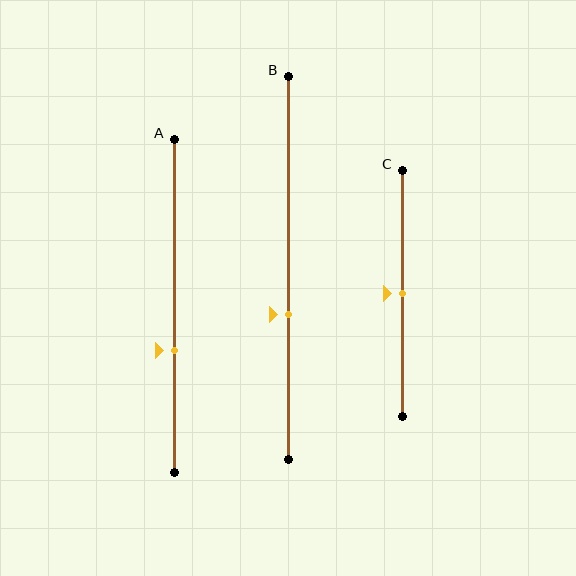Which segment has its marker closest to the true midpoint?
Segment C has its marker closest to the true midpoint.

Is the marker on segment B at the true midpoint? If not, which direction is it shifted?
No, the marker on segment B is shifted downward by about 12% of the segment length.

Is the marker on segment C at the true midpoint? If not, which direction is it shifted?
Yes, the marker on segment C is at the true midpoint.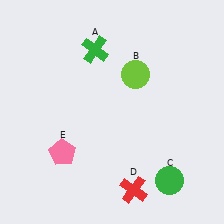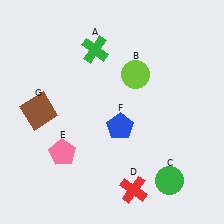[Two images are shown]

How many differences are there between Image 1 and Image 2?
There are 2 differences between the two images.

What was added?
A blue pentagon (F), a brown square (G) were added in Image 2.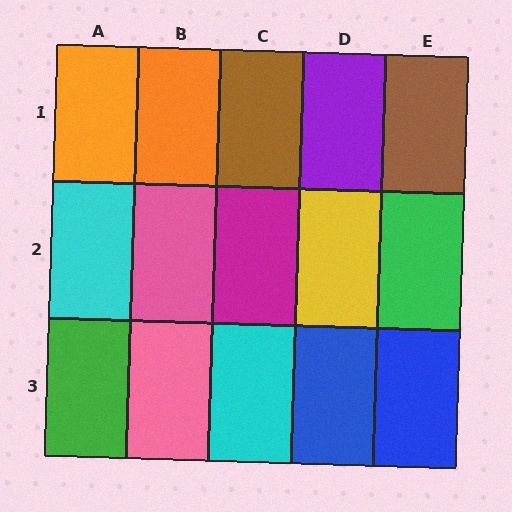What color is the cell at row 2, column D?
Yellow.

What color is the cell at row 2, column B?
Pink.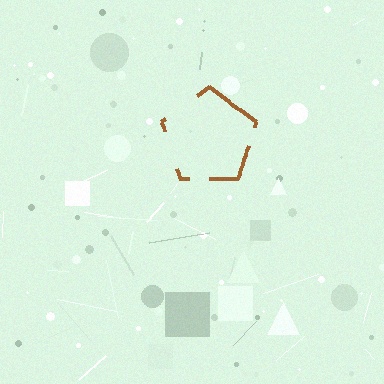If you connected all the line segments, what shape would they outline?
They would outline a pentagon.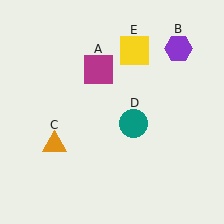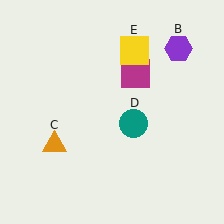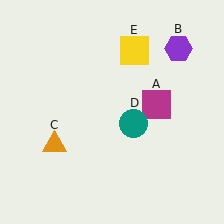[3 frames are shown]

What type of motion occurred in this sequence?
The magenta square (object A) rotated clockwise around the center of the scene.